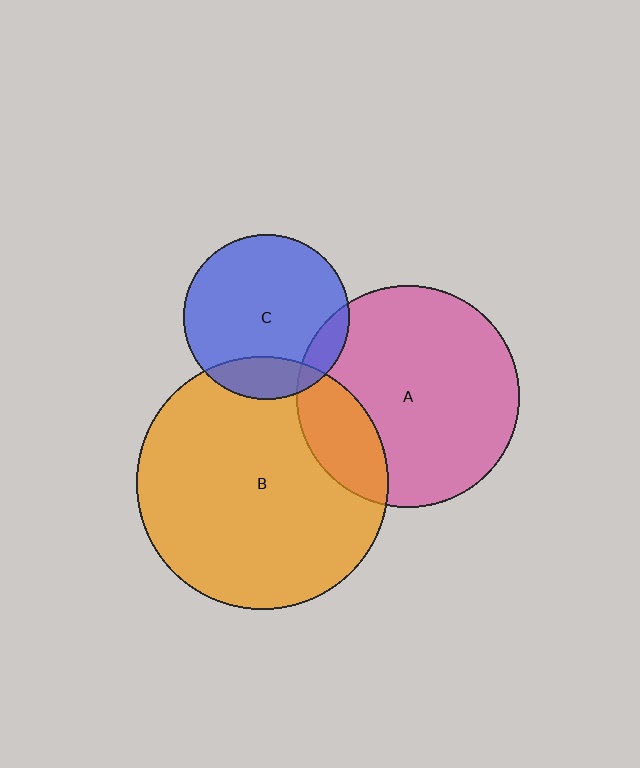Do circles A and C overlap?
Yes.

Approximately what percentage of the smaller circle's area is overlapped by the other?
Approximately 10%.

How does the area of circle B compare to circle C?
Approximately 2.3 times.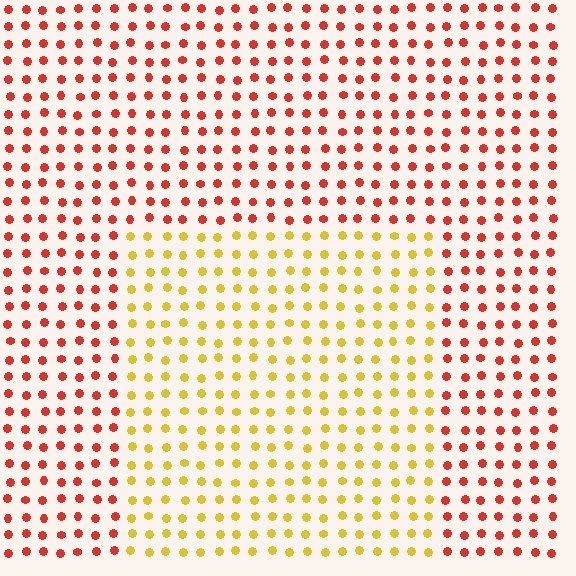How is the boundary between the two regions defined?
The boundary is defined purely by a slight shift in hue (about 50 degrees). Spacing, size, and orientation are identical on both sides.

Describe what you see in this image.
The image is filled with small red elements in a uniform arrangement. A rectangle-shaped region is visible where the elements are tinted to a slightly different hue, forming a subtle color boundary.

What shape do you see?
I see a rectangle.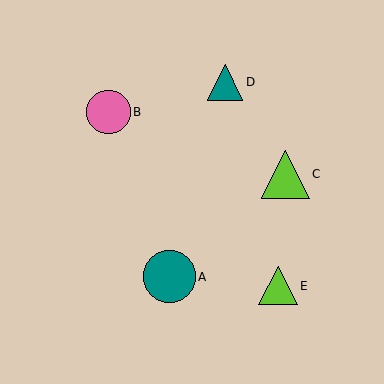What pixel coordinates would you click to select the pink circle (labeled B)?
Click at (109, 112) to select the pink circle B.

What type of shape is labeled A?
Shape A is a teal circle.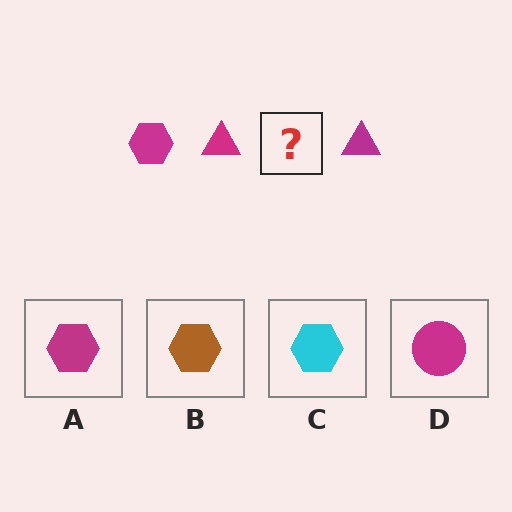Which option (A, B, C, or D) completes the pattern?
A.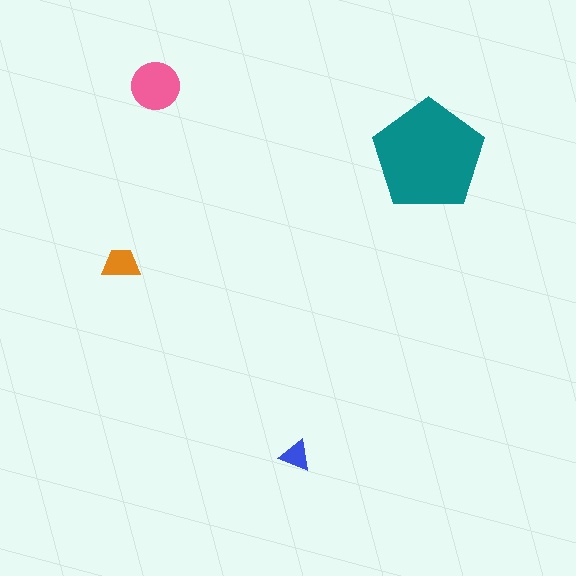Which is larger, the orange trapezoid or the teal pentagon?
The teal pentagon.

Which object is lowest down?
The blue triangle is bottommost.